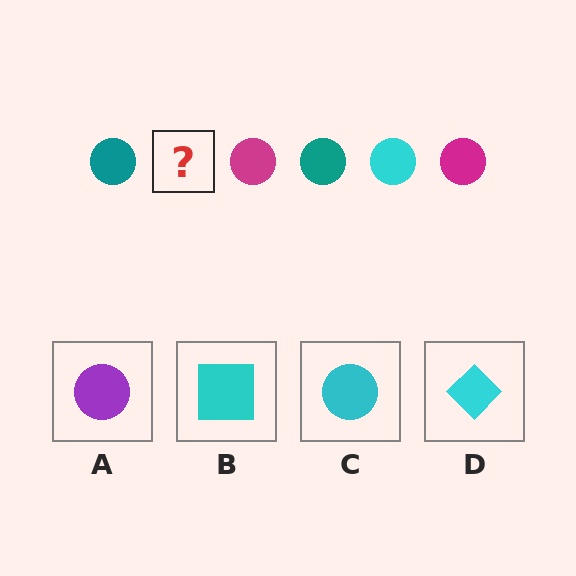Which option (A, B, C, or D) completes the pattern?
C.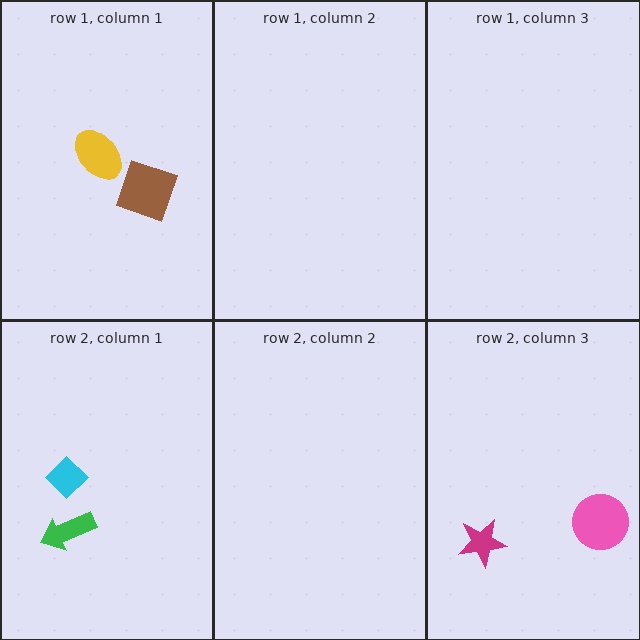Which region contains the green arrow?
The row 2, column 1 region.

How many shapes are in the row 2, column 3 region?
2.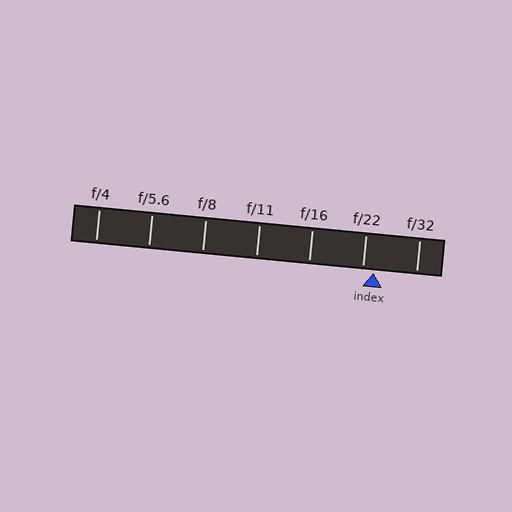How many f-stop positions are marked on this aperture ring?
There are 7 f-stop positions marked.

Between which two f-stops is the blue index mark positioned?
The index mark is between f/22 and f/32.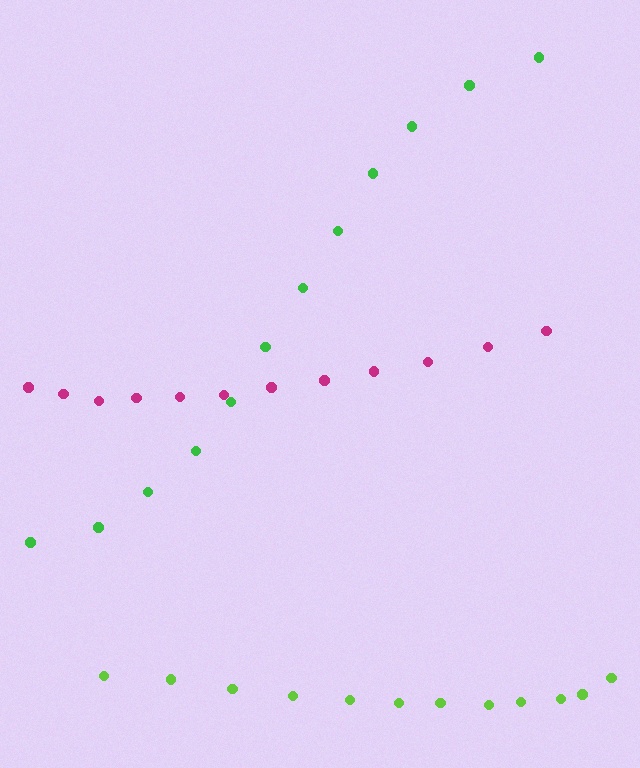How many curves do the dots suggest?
There are 3 distinct paths.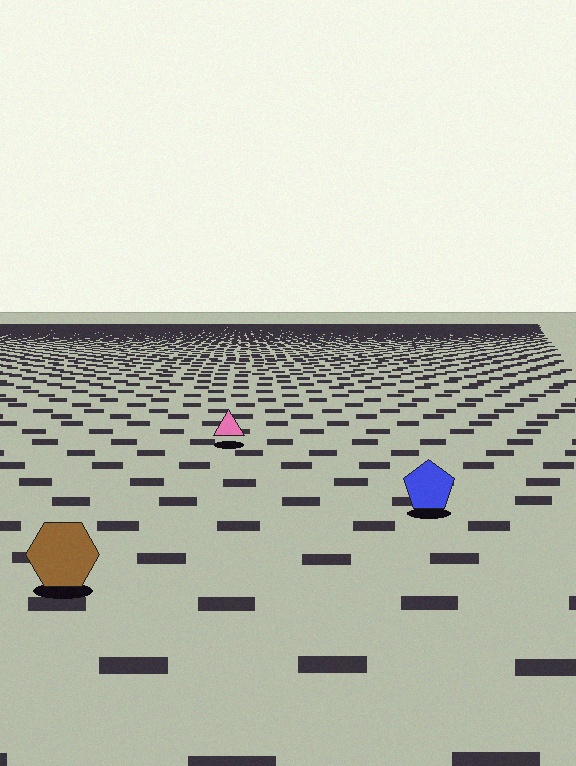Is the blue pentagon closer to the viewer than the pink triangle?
Yes. The blue pentagon is closer — you can tell from the texture gradient: the ground texture is coarser near it.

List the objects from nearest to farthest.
From nearest to farthest: the brown hexagon, the blue pentagon, the pink triangle.